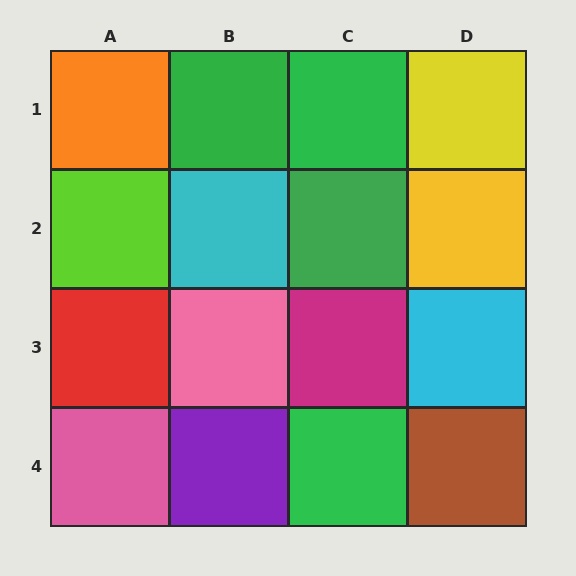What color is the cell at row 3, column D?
Cyan.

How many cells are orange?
1 cell is orange.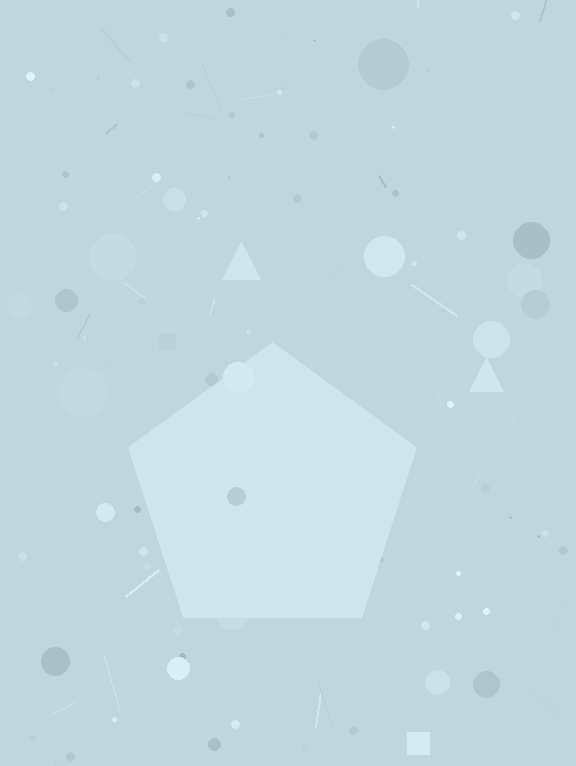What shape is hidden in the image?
A pentagon is hidden in the image.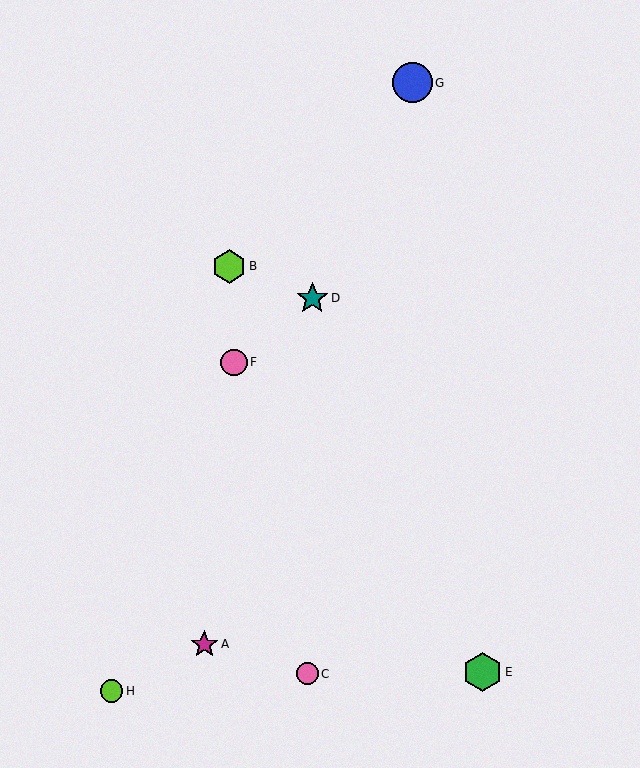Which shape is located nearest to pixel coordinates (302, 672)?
The pink circle (labeled C) at (307, 674) is nearest to that location.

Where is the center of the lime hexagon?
The center of the lime hexagon is at (229, 266).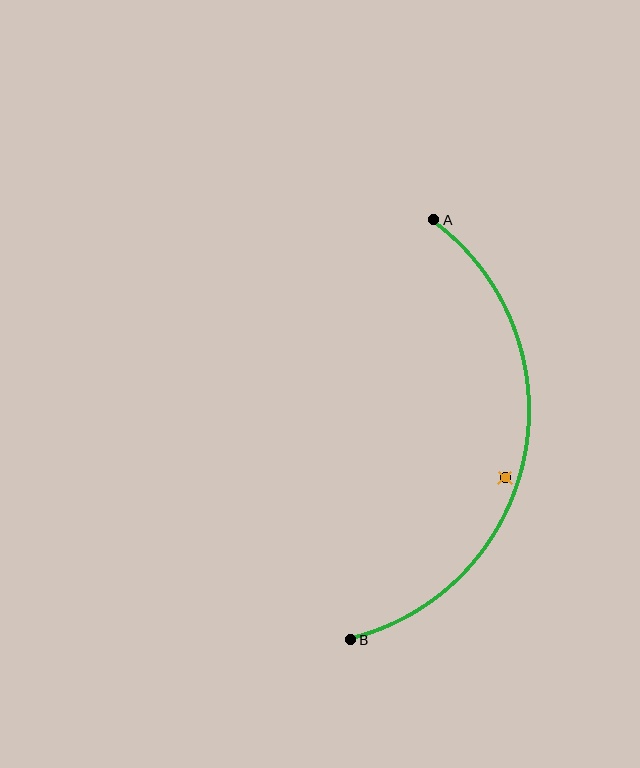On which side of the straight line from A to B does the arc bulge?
The arc bulges to the right of the straight line connecting A and B.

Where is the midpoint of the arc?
The arc midpoint is the point on the curve farthest from the straight line joining A and B. It sits to the right of that line.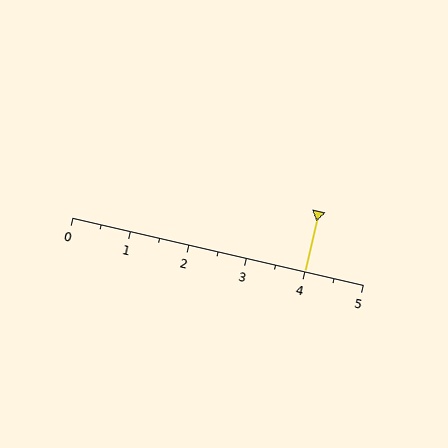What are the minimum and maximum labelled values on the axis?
The axis runs from 0 to 5.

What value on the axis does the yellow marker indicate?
The marker indicates approximately 4.